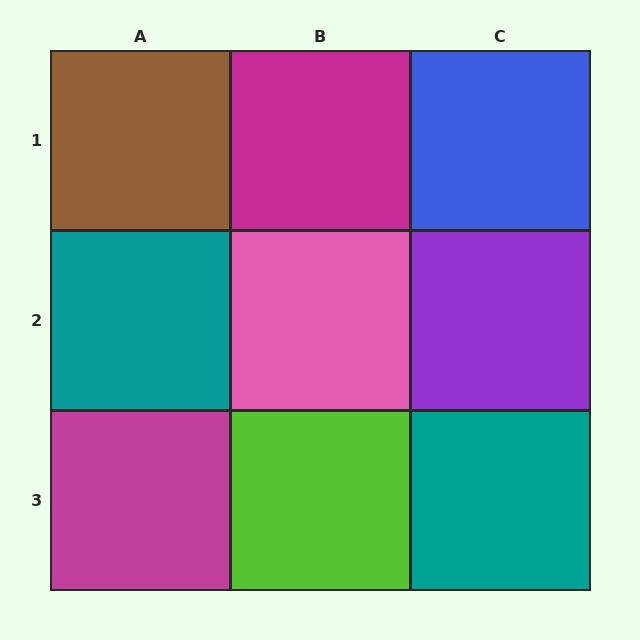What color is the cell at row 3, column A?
Magenta.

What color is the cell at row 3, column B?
Lime.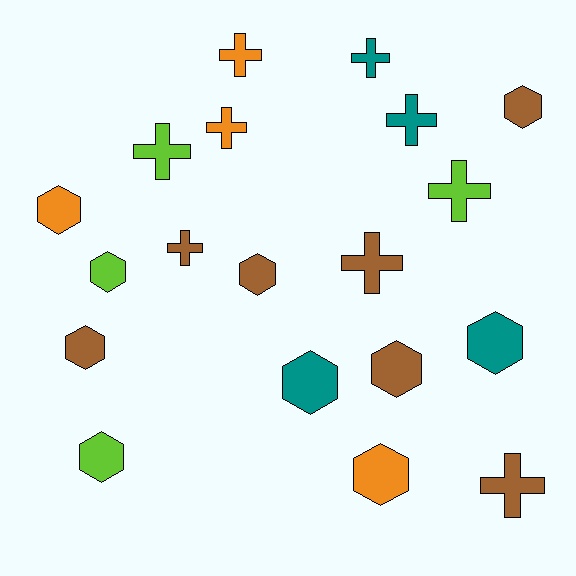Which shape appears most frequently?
Hexagon, with 10 objects.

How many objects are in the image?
There are 19 objects.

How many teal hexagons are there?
There are 2 teal hexagons.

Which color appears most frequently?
Brown, with 7 objects.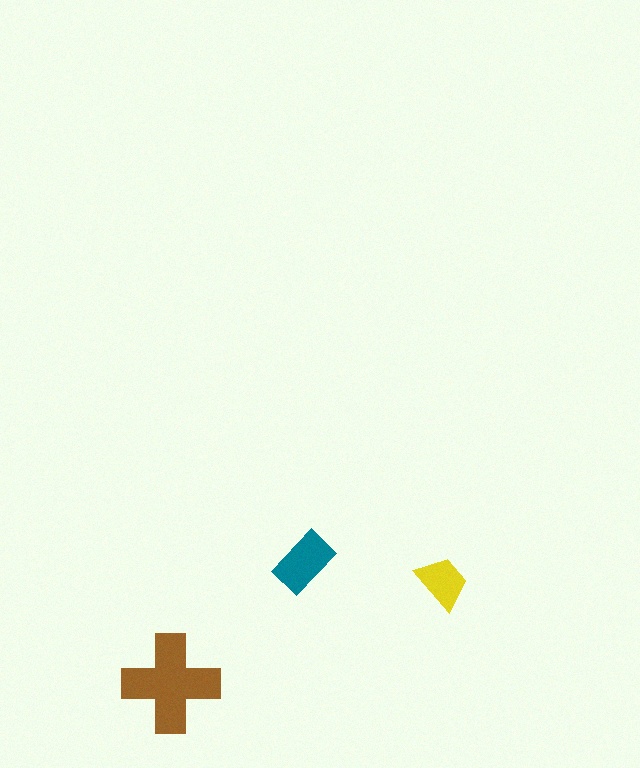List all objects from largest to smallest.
The brown cross, the teal rectangle, the yellow trapezoid.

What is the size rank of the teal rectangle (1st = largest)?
2nd.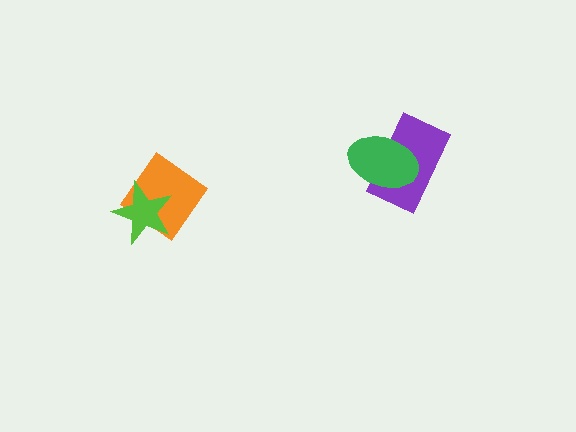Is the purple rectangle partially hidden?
Yes, it is partially covered by another shape.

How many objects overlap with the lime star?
1 object overlaps with the lime star.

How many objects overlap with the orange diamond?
1 object overlaps with the orange diamond.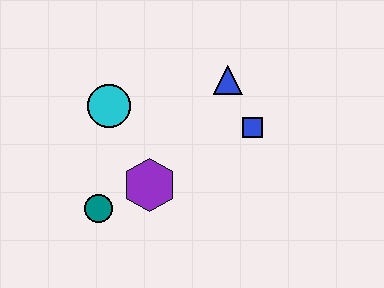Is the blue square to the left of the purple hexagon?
No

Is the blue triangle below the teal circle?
No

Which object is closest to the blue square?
The blue triangle is closest to the blue square.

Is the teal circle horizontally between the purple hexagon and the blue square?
No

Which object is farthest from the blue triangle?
The teal circle is farthest from the blue triangle.